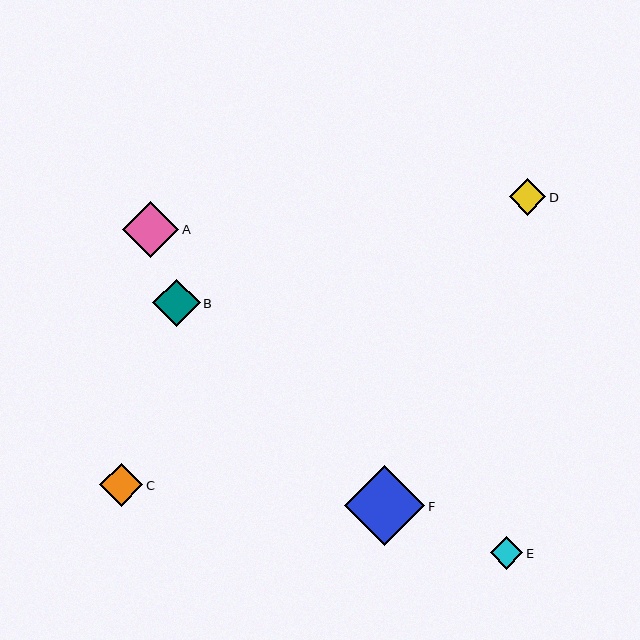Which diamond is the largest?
Diamond F is the largest with a size of approximately 80 pixels.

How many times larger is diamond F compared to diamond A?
Diamond F is approximately 1.4 times the size of diamond A.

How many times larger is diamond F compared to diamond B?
Diamond F is approximately 1.7 times the size of diamond B.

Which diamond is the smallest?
Diamond E is the smallest with a size of approximately 33 pixels.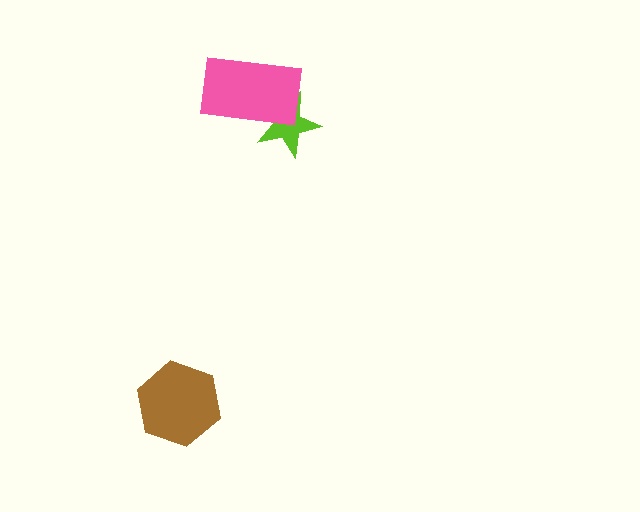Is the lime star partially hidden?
Yes, it is partially covered by another shape.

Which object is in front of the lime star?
The pink rectangle is in front of the lime star.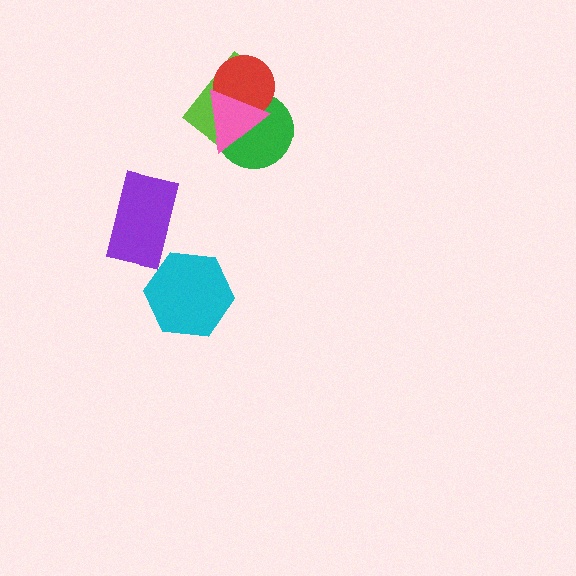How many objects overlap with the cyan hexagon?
0 objects overlap with the cyan hexagon.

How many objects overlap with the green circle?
3 objects overlap with the green circle.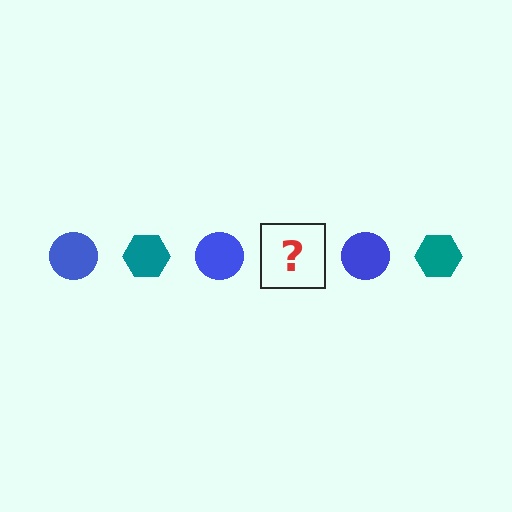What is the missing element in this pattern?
The missing element is a teal hexagon.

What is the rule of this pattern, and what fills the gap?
The rule is that the pattern alternates between blue circle and teal hexagon. The gap should be filled with a teal hexagon.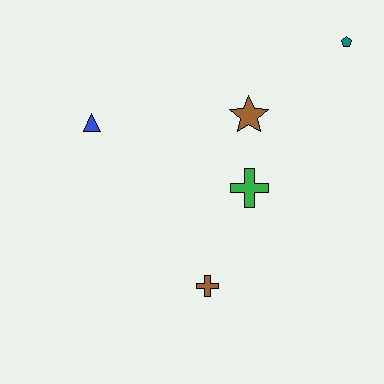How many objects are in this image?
There are 5 objects.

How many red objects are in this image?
There are no red objects.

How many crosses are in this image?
There are 2 crosses.